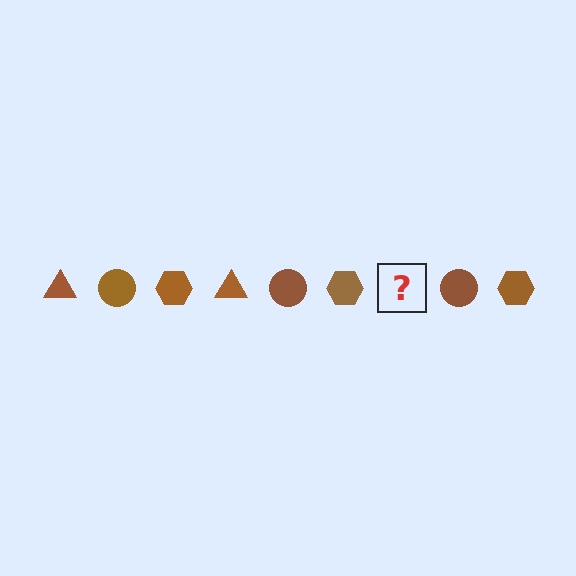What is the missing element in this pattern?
The missing element is a brown triangle.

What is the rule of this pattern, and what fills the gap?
The rule is that the pattern cycles through triangle, circle, hexagon shapes in brown. The gap should be filled with a brown triangle.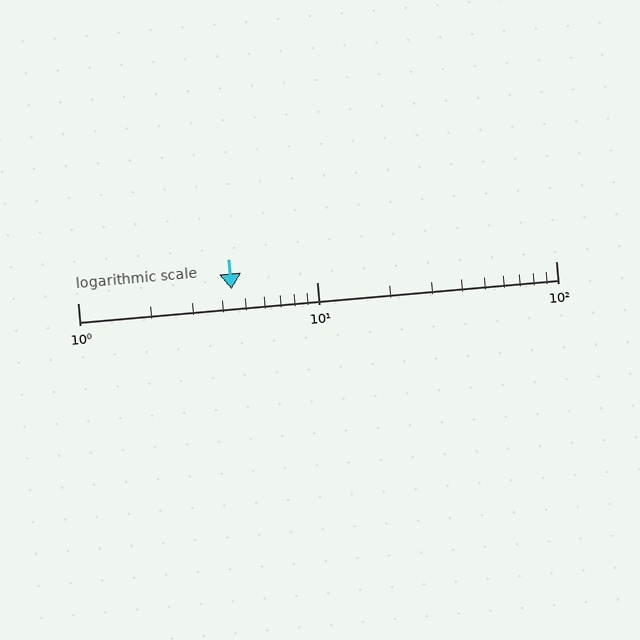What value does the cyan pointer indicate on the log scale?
The pointer indicates approximately 4.4.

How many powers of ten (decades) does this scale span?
The scale spans 2 decades, from 1 to 100.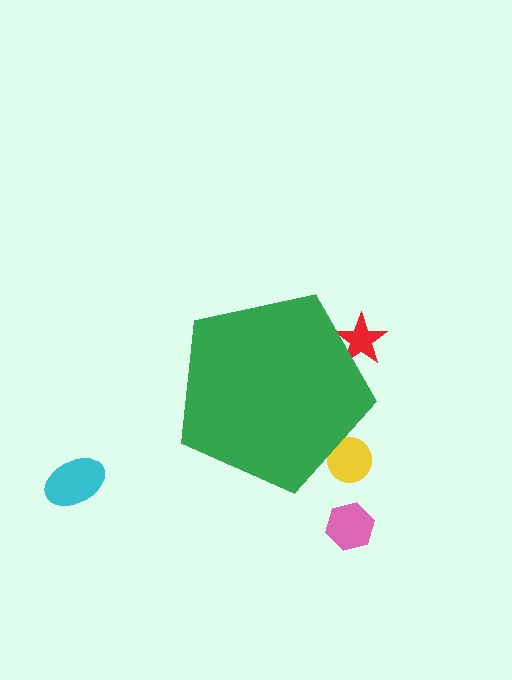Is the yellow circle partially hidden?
Yes, the yellow circle is partially hidden behind the green pentagon.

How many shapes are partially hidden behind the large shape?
2 shapes are partially hidden.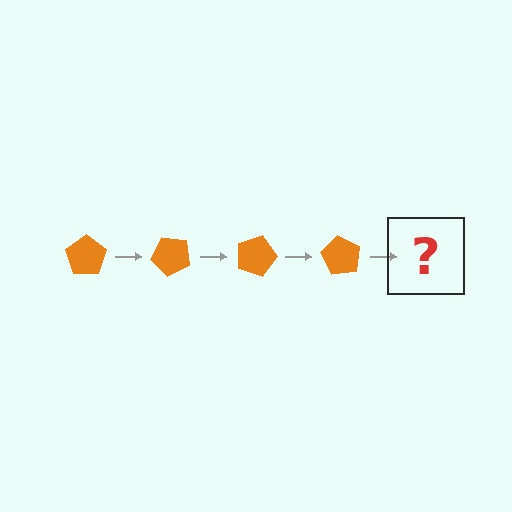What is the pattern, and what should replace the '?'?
The pattern is that the pentagon rotates 45 degrees each step. The '?' should be an orange pentagon rotated 180 degrees.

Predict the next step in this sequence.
The next step is an orange pentagon rotated 180 degrees.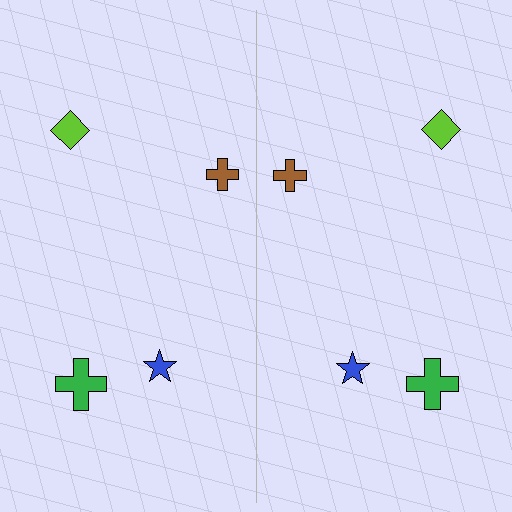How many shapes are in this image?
There are 8 shapes in this image.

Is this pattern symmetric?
Yes, this pattern has bilateral (reflection) symmetry.